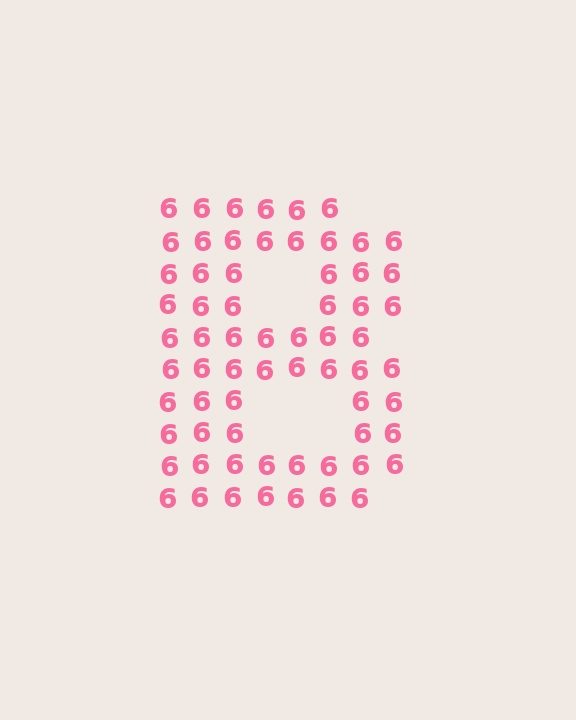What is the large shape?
The large shape is the letter B.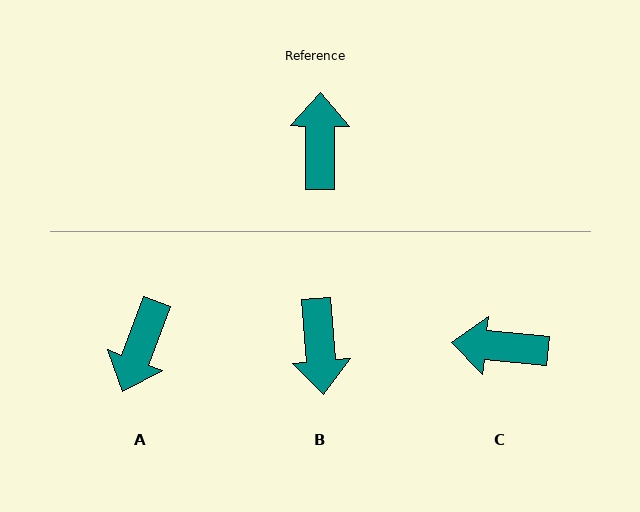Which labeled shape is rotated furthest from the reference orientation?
B, about 175 degrees away.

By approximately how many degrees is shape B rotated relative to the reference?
Approximately 175 degrees clockwise.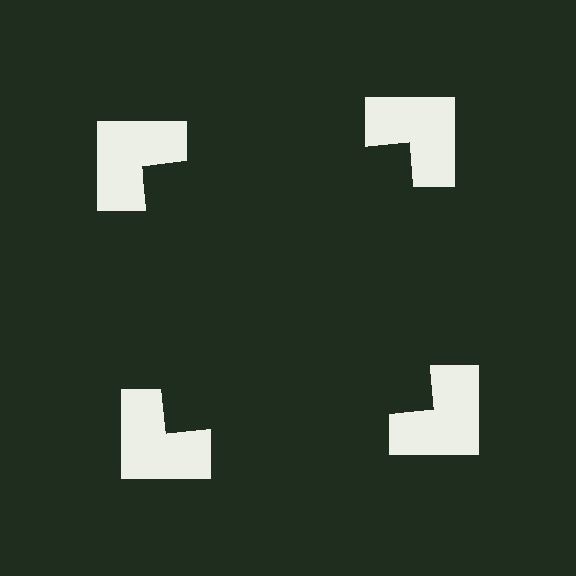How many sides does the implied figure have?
4 sides.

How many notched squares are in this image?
There are 4 — one at each vertex of the illusory square.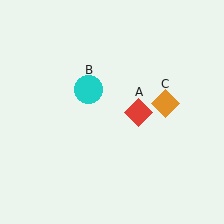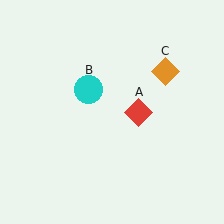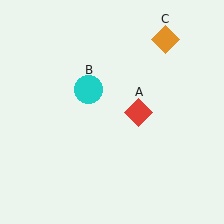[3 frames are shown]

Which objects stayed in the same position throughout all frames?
Red diamond (object A) and cyan circle (object B) remained stationary.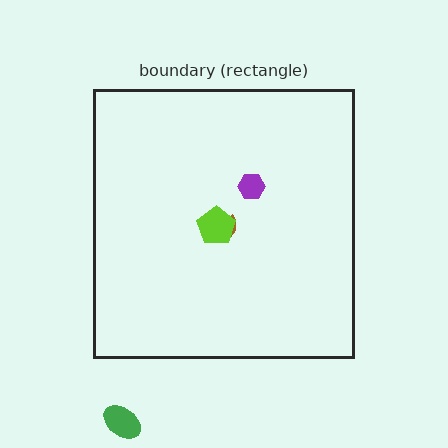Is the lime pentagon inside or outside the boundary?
Inside.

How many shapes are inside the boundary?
3 inside, 1 outside.